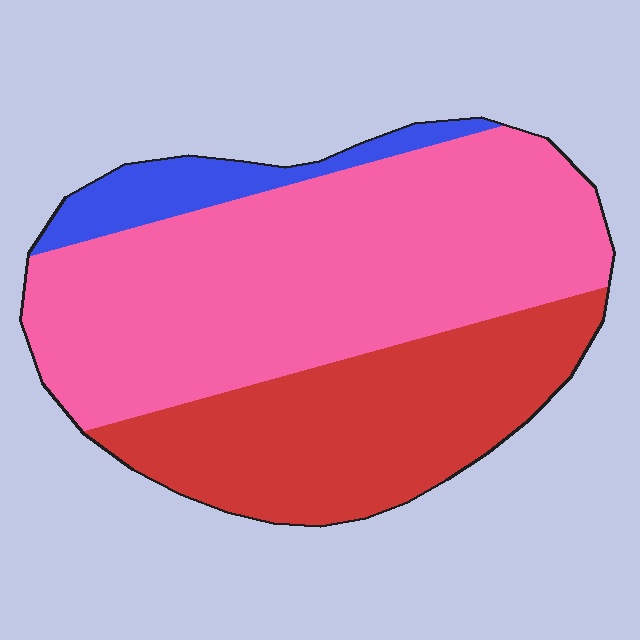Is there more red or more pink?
Pink.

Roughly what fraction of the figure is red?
Red takes up about one third (1/3) of the figure.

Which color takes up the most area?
Pink, at roughly 60%.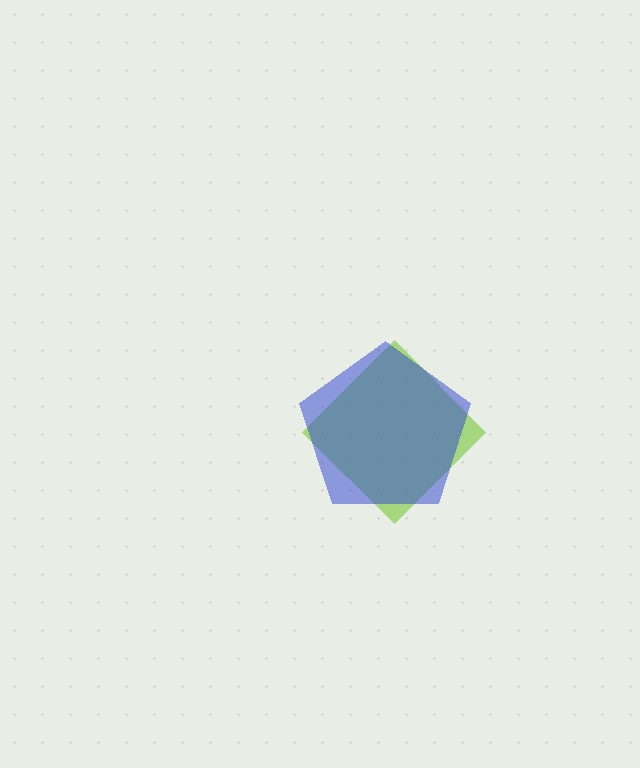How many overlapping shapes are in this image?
There are 2 overlapping shapes in the image.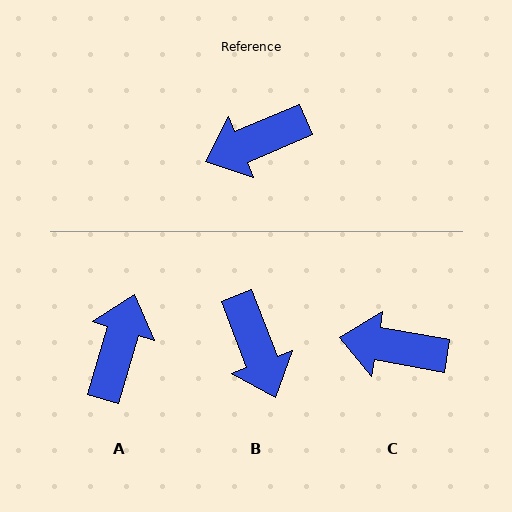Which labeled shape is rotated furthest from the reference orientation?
A, about 129 degrees away.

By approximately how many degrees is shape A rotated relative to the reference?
Approximately 129 degrees clockwise.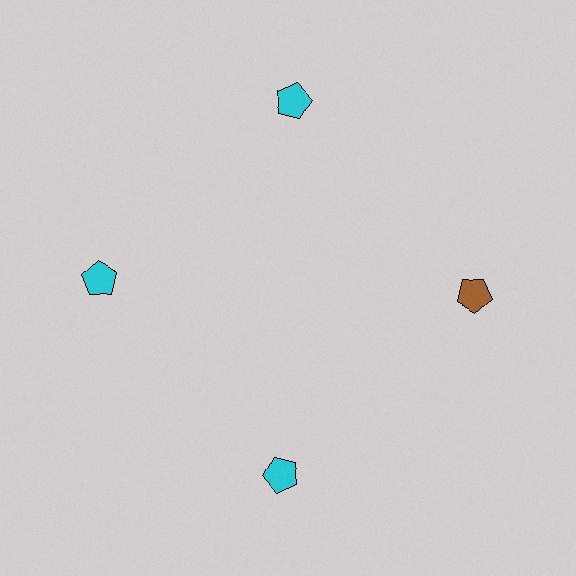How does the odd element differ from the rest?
It has a different color: brown instead of cyan.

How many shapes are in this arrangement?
There are 4 shapes arranged in a ring pattern.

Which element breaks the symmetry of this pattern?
The brown pentagon at roughly the 3 o'clock position breaks the symmetry. All other shapes are cyan pentagons.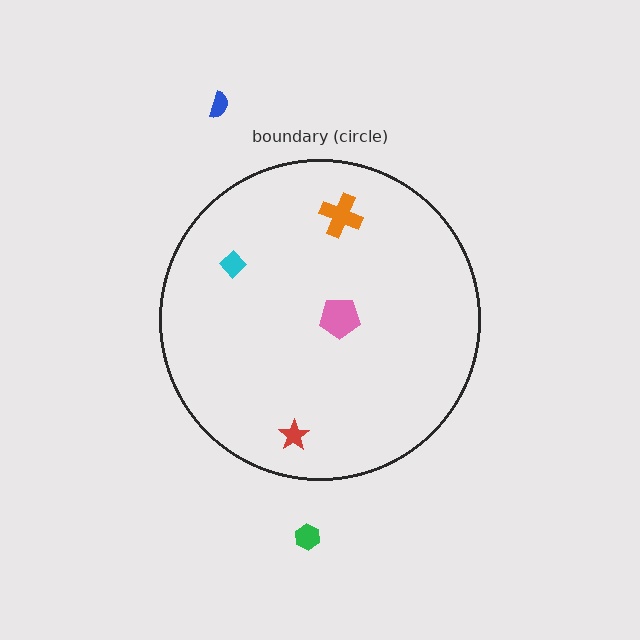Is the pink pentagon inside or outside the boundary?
Inside.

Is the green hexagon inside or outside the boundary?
Outside.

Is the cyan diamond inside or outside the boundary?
Inside.